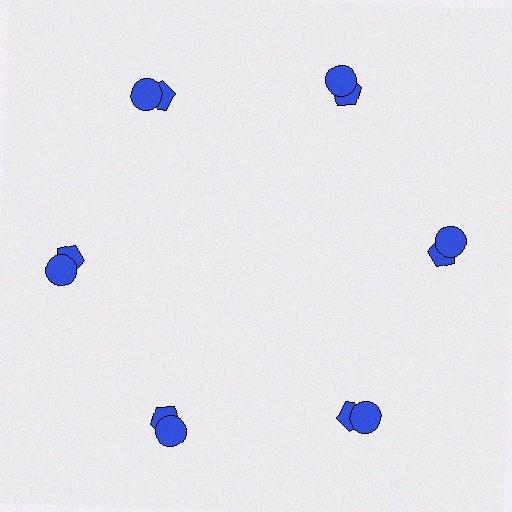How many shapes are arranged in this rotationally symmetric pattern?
There are 12 shapes, arranged in 6 groups of 2.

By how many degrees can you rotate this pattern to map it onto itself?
The pattern maps onto itself every 60 degrees of rotation.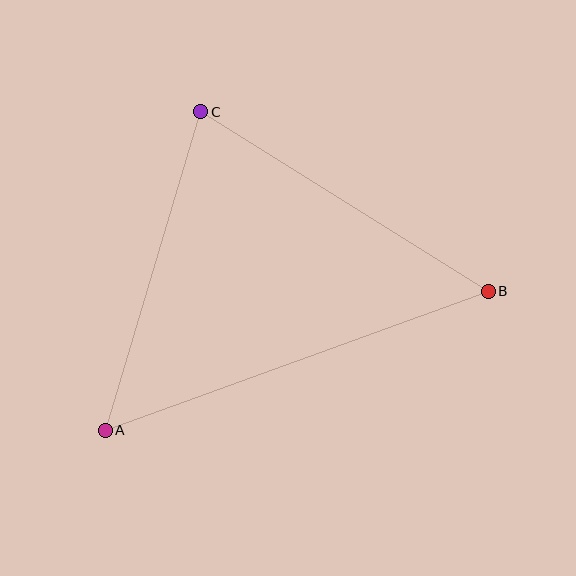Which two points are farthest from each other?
Points A and B are farthest from each other.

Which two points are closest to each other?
Points A and C are closest to each other.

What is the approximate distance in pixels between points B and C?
The distance between B and C is approximately 339 pixels.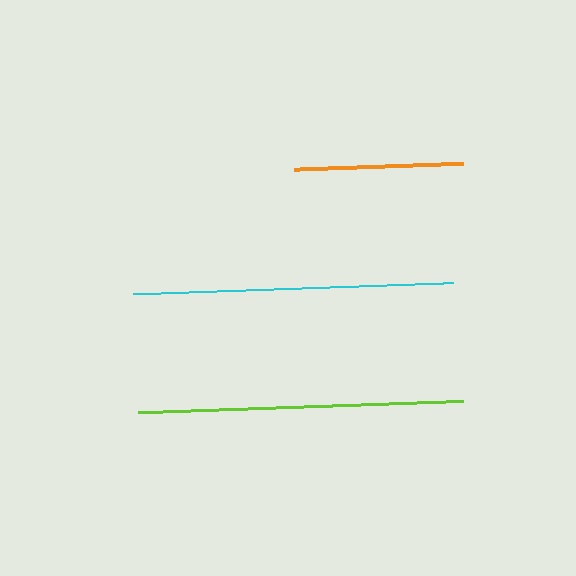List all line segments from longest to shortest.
From longest to shortest: lime, cyan, orange.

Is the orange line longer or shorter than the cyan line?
The cyan line is longer than the orange line.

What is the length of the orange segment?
The orange segment is approximately 168 pixels long.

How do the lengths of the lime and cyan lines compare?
The lime and cyan lines are approximately the same length.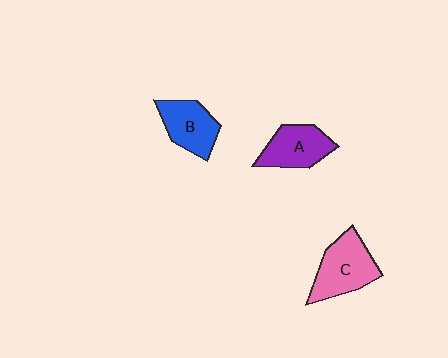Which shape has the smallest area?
Shape B (blue).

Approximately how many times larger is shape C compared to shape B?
Approximately 1.2 times.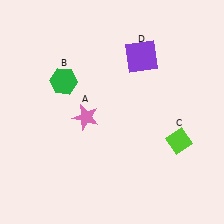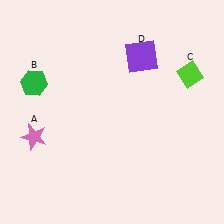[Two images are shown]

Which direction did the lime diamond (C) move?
The lime diamond (C) moved up.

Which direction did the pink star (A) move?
The pink star (A) moved left.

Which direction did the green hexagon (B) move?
The green hexagon (B) moved left.